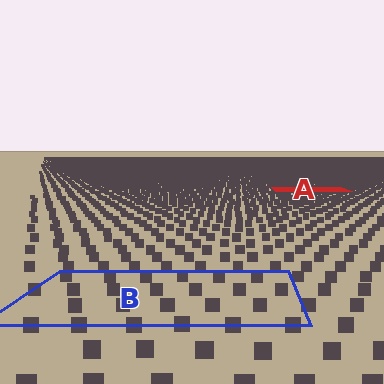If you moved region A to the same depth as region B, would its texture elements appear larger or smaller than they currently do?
They would appear larger. At a closer depth, the same texture elements are projected at a bigger on-screen size.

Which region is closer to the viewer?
Region B is closer. The texture elements there are larger and more spread out.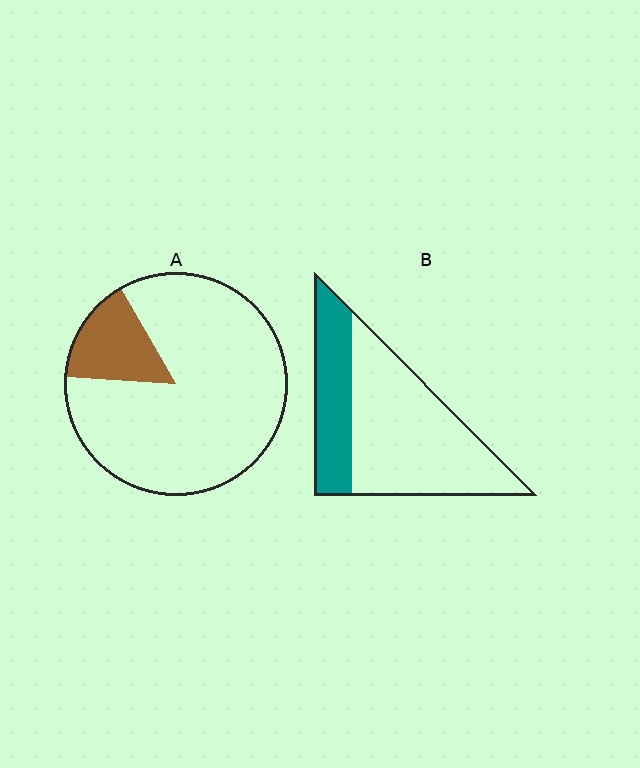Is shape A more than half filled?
No.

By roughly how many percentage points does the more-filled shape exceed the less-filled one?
By roughly 15 percentage points (B over A).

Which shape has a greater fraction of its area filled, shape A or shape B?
Shape B.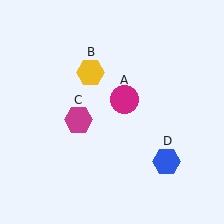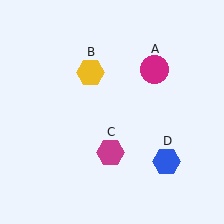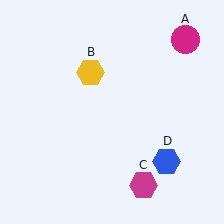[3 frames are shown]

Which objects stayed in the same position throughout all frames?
Yellow hexagon (object B) and blue hexagon (object D) remained stationary.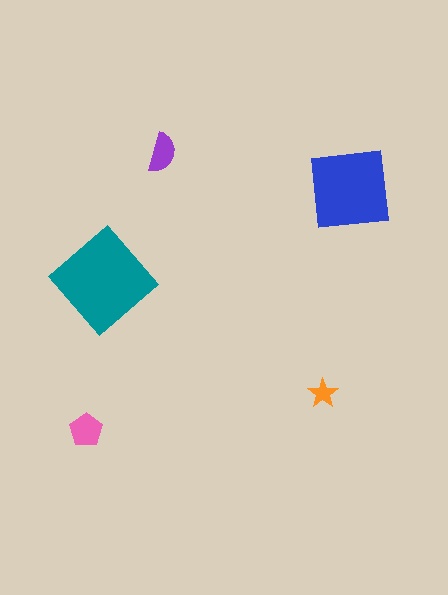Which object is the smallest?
The orange star.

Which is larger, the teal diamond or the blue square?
The teal diamond.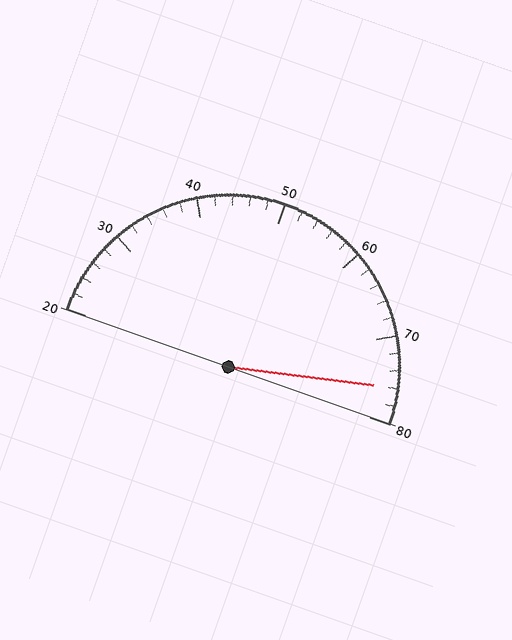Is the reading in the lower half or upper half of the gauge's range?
The reading is in the upper half of the range (20 to 80).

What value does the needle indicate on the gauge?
The needle indicates approximately 76.